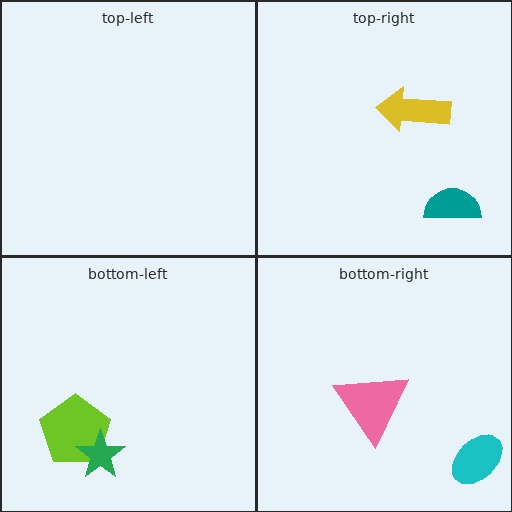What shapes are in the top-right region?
The teal semicircle, the yellow arrow.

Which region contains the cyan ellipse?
The bottom-right region.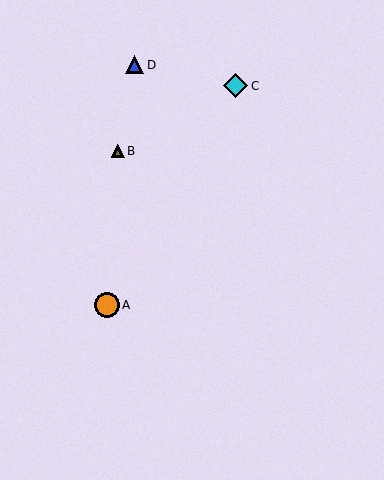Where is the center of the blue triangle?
The center of the blue triangle is at (134, 65).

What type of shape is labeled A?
Shape A is an orange circle.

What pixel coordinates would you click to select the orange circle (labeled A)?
Click at (107, 305) to select the orange circle A.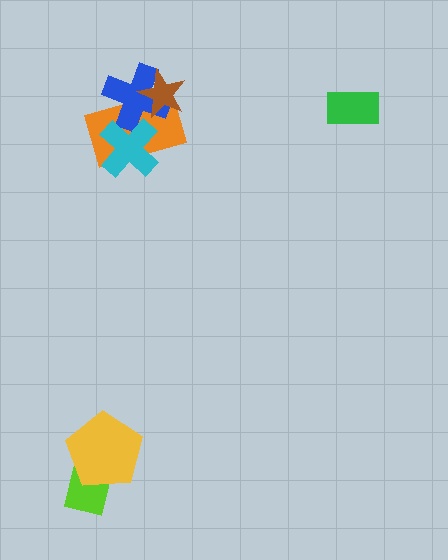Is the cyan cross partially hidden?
No, no other shape covers it.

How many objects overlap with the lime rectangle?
1 object overlaps with the lime rectangle.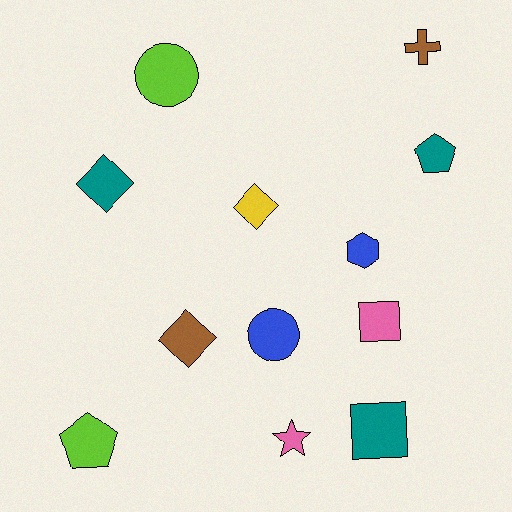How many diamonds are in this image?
There are 3 diamonds.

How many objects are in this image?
There are 12 objects.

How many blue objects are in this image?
There are 2 blue objects.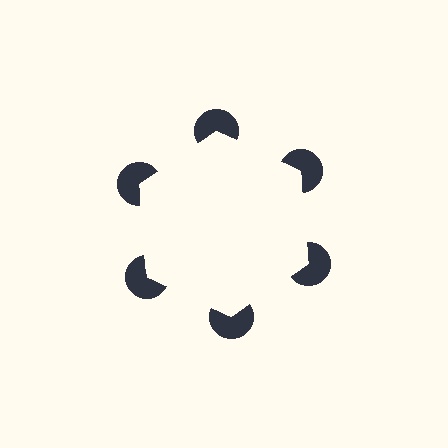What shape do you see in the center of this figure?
An illusory hexagon — its edges are inferred from the aligned wedge cuts in the pac-man discs, not physically drawn.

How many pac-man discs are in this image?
There are 6 — one at each vertex of the illusory hexagon.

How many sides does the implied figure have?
6 sides.